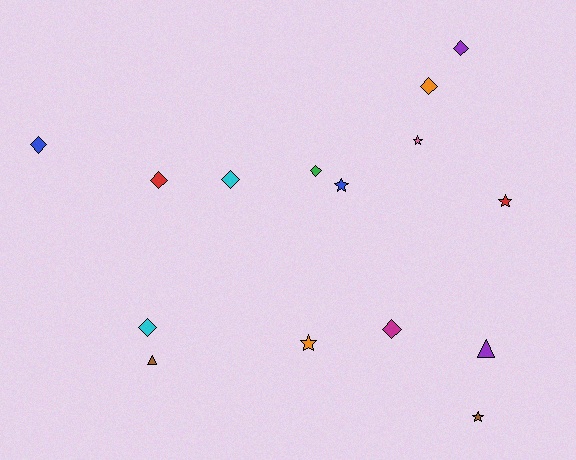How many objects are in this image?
There are 15 objects.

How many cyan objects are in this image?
There are 2 cyan objects.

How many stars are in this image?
There are 5 stars.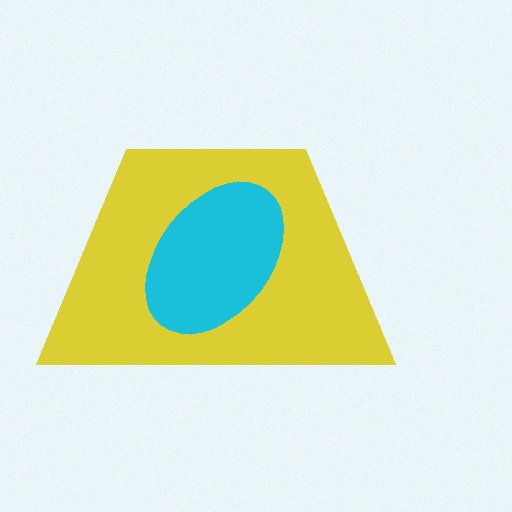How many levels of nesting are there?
2.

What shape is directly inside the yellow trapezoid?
The cyan ellipse.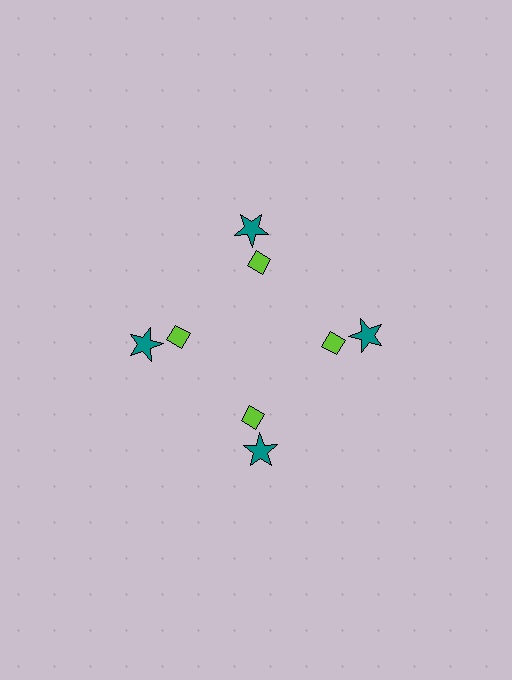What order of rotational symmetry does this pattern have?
This pattern has 4-fold rotational symmetry.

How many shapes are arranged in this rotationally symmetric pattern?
There are 8 shapes, arranged in 4 groups of 2.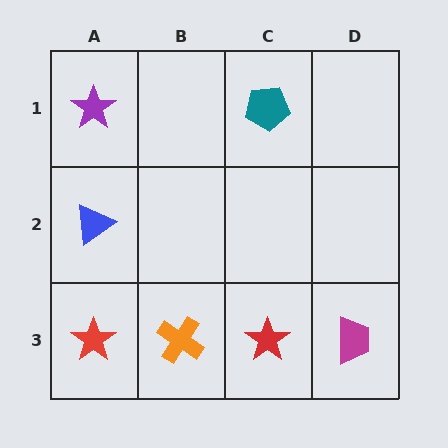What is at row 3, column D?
A magenta trapezoid.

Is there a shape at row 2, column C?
No, that cell is empty.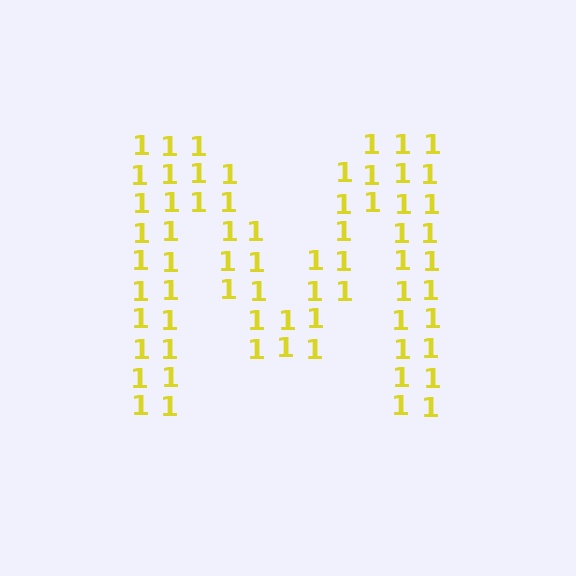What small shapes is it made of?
It is made of small digit 1's.